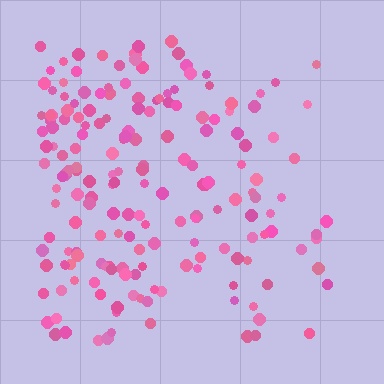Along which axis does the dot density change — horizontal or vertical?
Horizontal.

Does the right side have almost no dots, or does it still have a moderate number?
Still a moderate number, just noticeably fewer than the left.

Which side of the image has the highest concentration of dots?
The left.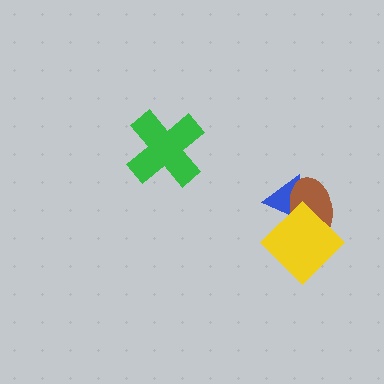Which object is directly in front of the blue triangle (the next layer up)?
The brown ellipse is directly in front of the blue triangle.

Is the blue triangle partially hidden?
Yes, it is partially covered by another shape.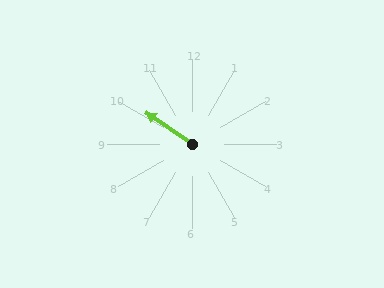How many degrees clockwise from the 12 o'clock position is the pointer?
Approximately 304 degrees.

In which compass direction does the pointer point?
Northwest.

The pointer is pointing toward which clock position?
Roughly 10 o'clock.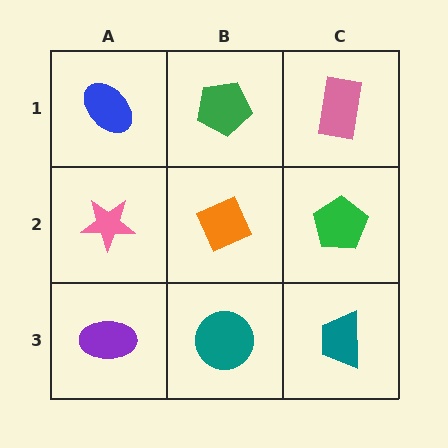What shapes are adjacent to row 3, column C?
A green pentagon (row 2, column C), a teal circle (row 3, column B).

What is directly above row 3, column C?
A green pentagon.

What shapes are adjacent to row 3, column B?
An orange diamond (row 2, column B), a purple ellipse (row 3, column A), a teal trapezoid (row 3, column C).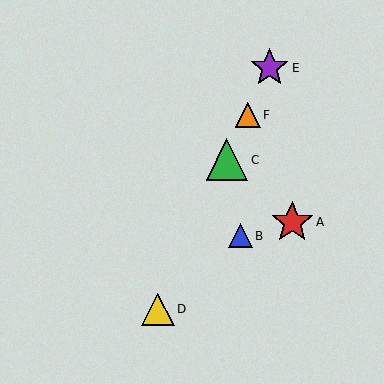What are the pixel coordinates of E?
Object E is at (269, 68).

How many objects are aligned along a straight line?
4 objects (C, D, E, F) are aligned along a straight line.